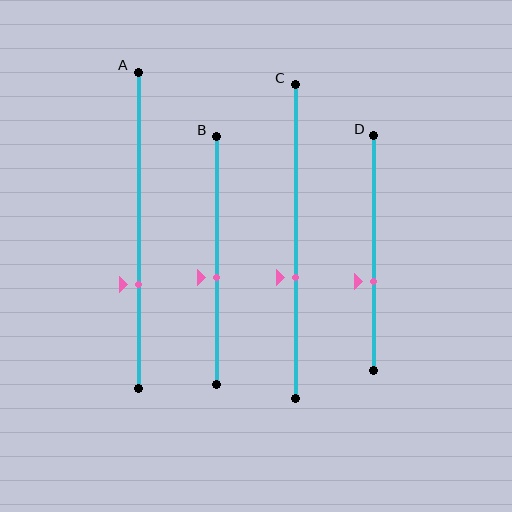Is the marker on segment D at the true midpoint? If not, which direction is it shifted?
No, the marker on segment D is shifted downward by about 12% of the segment length.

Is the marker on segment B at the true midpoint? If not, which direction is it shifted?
No, the marker on segment B is shifted downward by about 7% of the segment length.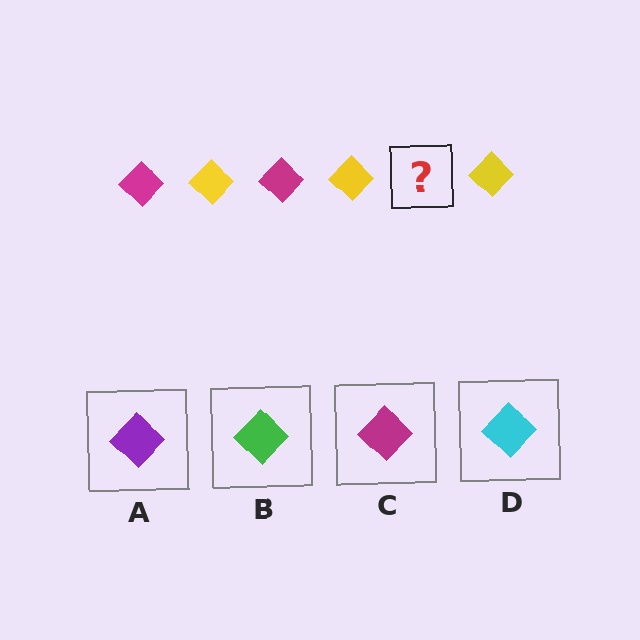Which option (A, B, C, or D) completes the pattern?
C.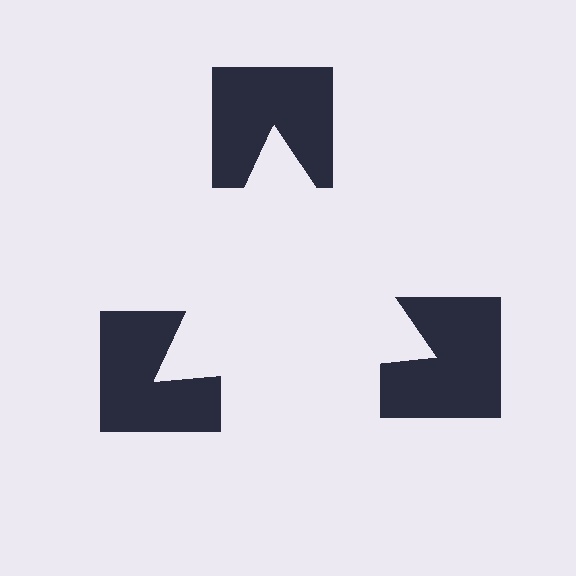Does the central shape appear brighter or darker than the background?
It typically appears slightly brighter than the background, even though no actual brightness change is drawn.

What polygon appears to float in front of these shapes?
An illusory triangle — its edges are inferred from the aligned wedge cuts in the notched squares, not physically drawn.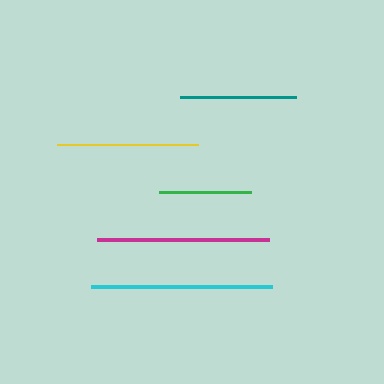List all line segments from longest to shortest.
From longest to shortest: cyan, magenta, yellow, teal, green.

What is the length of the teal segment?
The teal segment is approximately 116 pixels long.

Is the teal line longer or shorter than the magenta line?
The magenta line is longer than the teal line.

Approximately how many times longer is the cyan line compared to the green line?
The cyan line is approximately 2.0 times the length of the green line.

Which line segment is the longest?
The cyan line is the longest at approximately 181 pixels.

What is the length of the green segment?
The green segment is approximately 92 pixels long.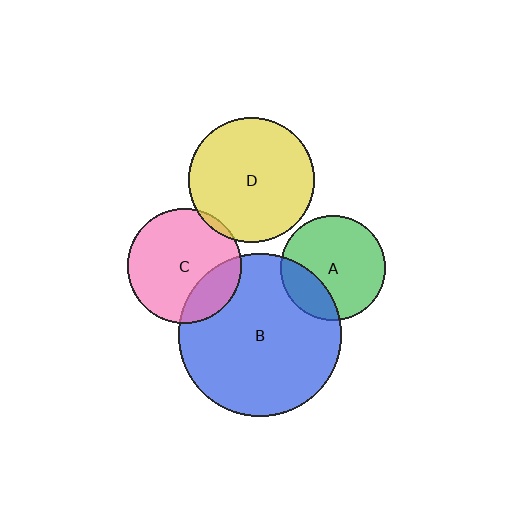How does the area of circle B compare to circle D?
Approximately 1.7 times.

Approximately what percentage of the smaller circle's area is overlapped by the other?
Approximately 25%.